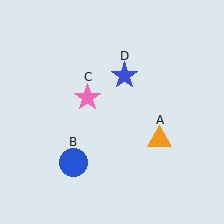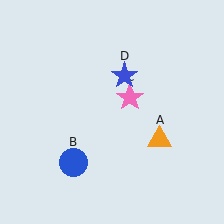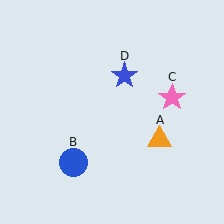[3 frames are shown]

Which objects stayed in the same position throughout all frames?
Orange triangle (object A) and blue circle (object B) and blue star (object D) remained stationary.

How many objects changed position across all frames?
1 object changed position: pink star (object C).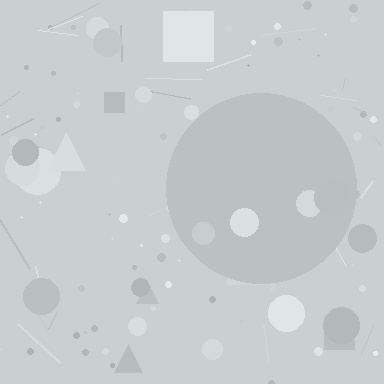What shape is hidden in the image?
A circle is hidden in the image.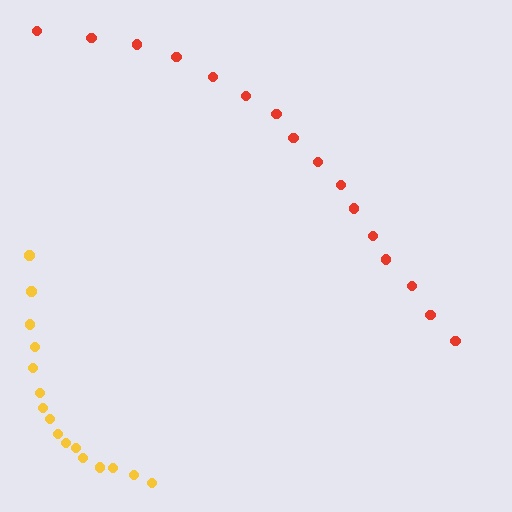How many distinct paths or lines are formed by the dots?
There are 2 distinct paths.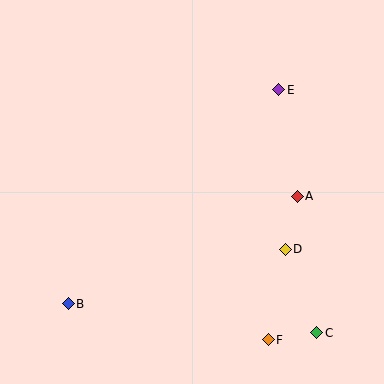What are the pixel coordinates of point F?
Point F is at (268, 340).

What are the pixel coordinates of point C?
Point C is at (317, 333).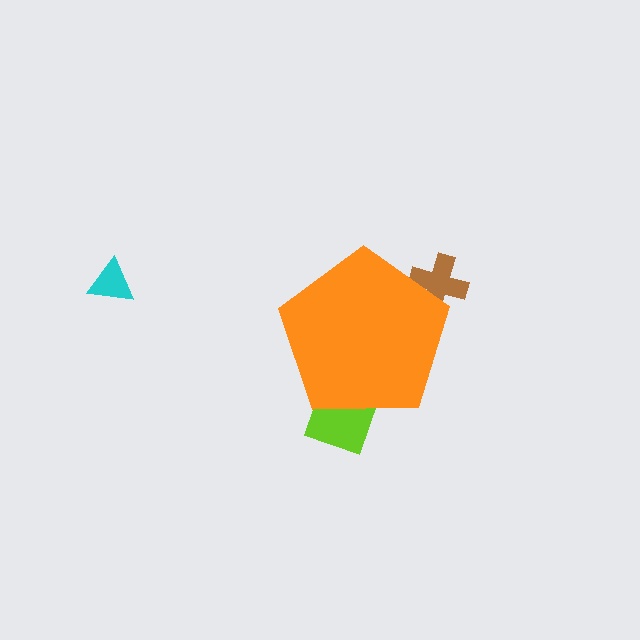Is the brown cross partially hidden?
Yes, the brown cross is partially hidden behind the orange pentagon.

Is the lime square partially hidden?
Yes, the lime square is partially hidden behind the orange pentagon.